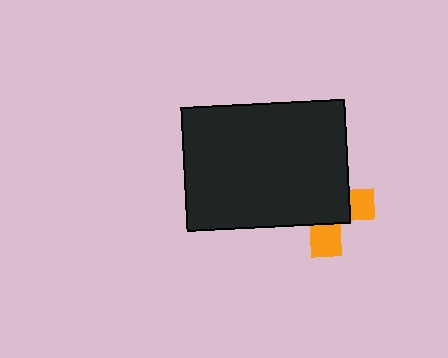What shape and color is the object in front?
The object in front is a black rectangle.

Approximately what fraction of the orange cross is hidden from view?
Roughly 67% of the orange cross is hidden behind the black rectangle.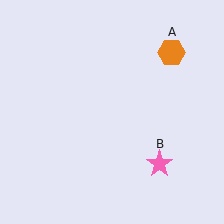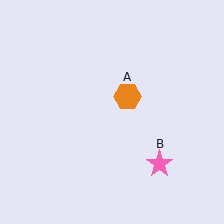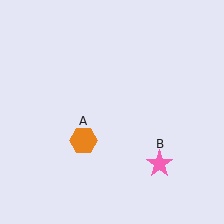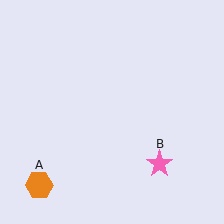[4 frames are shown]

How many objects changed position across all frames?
1 object changed position: orange hexagon (object A).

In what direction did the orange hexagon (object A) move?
The orange hexagon (object A) moved down and to the left.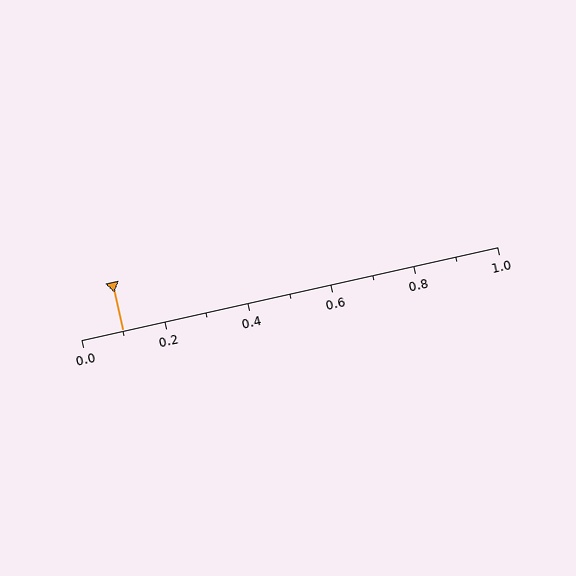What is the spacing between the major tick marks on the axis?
The major ticks are spaced 0.2 apart.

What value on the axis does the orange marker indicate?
The marker indicates approximately 0.1.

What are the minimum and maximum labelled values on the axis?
The axis runs from 0.0 to 1.0.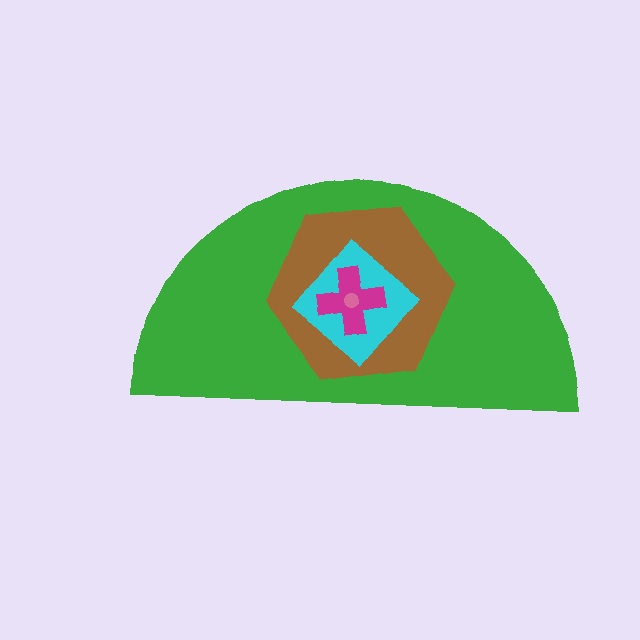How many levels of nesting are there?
5.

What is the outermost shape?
The green semicircle.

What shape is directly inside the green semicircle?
The brown hexagon.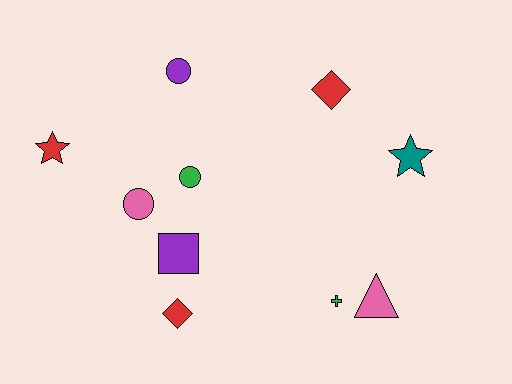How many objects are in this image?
There are 10 objects.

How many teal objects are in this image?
There is 1 teal object.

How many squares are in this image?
There is 1 square.